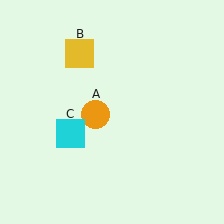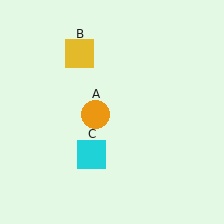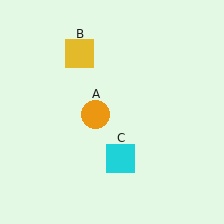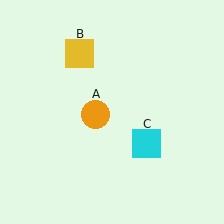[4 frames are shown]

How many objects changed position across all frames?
1 object changed position: cyan square (object C).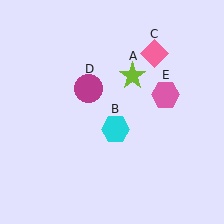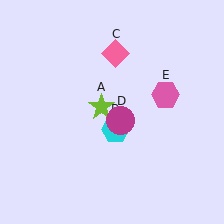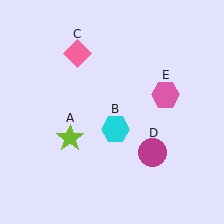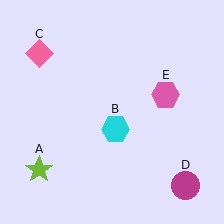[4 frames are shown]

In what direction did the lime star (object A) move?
The lime star (object A) moved down and to the left.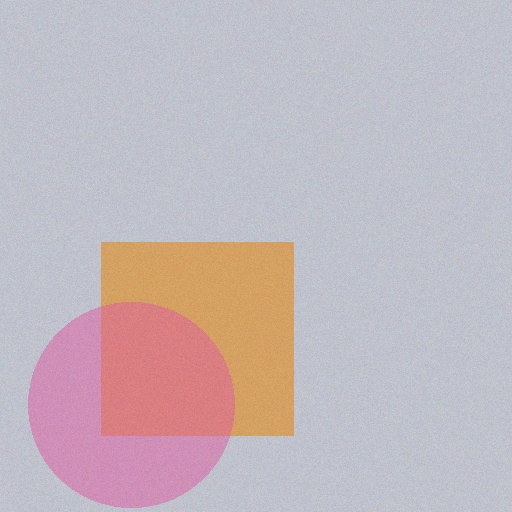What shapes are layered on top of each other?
The layered shapes are: an orange square, a pink circle.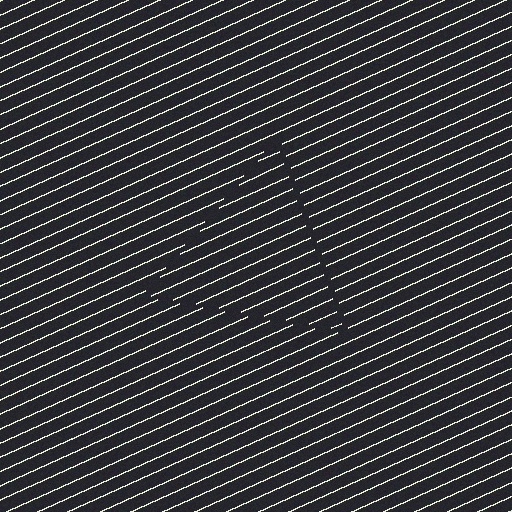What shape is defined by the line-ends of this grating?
An illusory triangle. The interior of the shape contains the same grating, shifted by half a period — the contour is defined by the phase discontinuity where line-ends from the inner and outer gratings abut.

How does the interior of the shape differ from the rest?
The interior of the shape contains the same grating, shifted by half a period — the contour is defined by the phase discontinuity where line-ends from the inner and outer gratings abut.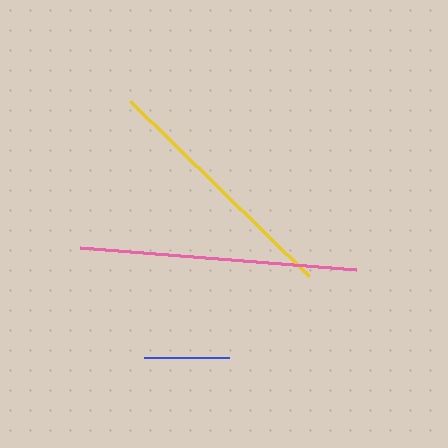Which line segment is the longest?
The pink line is the longest at approximately 277 pixels.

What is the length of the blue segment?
The blue segment is approximately 85 pixels long.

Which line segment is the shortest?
The blue line is the shortest at approximately 85 pixels.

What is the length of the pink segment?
The pink segment is approximately 277 pixels long.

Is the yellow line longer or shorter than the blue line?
The yellow line is longer than the blue line.